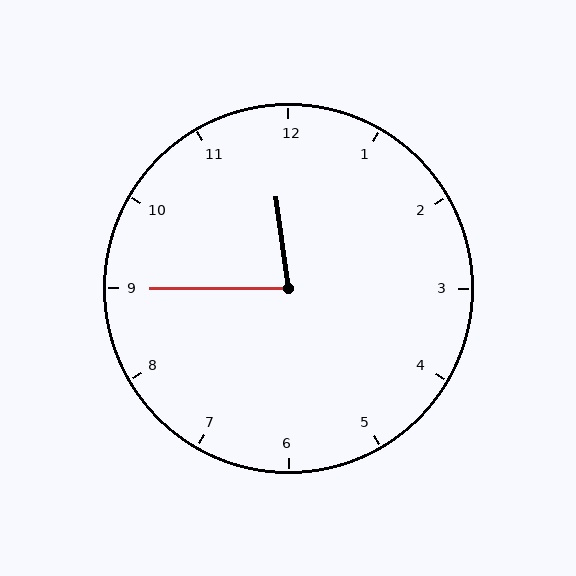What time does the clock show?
11:45.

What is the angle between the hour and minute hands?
Approximately 82 degrees.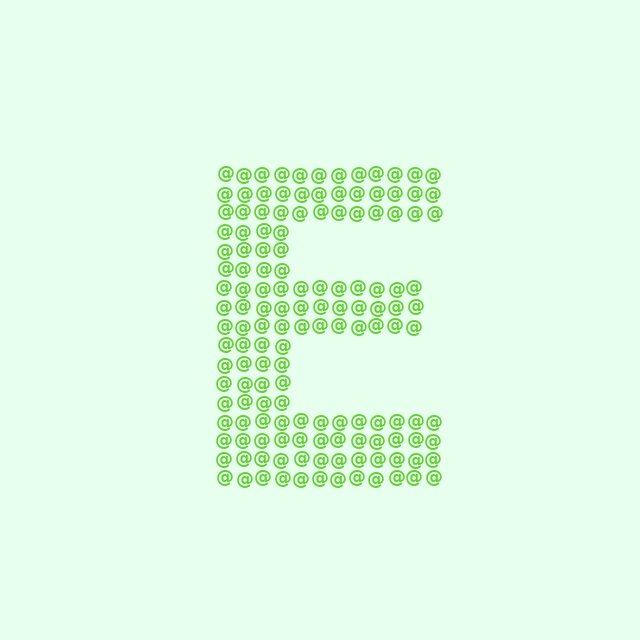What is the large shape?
The large shape is the letter E.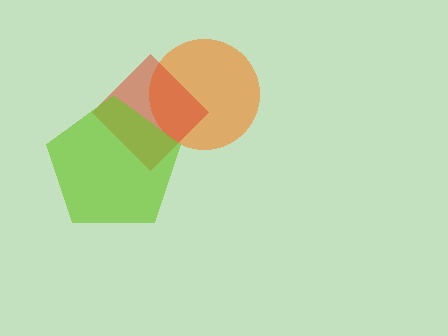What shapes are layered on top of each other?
The layered shapes are: an orange circle, a red diamond, a lime pentagon.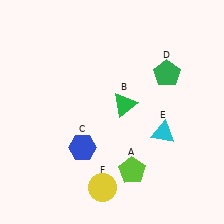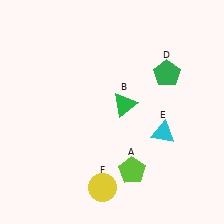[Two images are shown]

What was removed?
The blue hexagon (C) was removed in Image 2.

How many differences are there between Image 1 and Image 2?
There is 1 difference between the two images.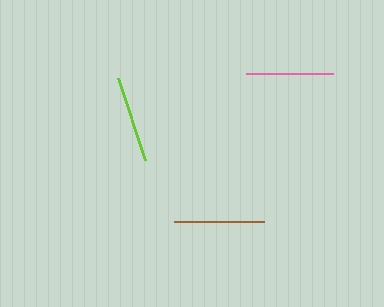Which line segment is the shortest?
The pink line is the shortest at approximately 87 pixels.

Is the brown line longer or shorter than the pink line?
The brown line is longer than the pink line.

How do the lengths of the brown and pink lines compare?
The brown and pink lines are approximately the same length.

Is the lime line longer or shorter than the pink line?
The lime line is longer than the pink line.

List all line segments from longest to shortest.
From longest to shortest: brown, lime, pink.